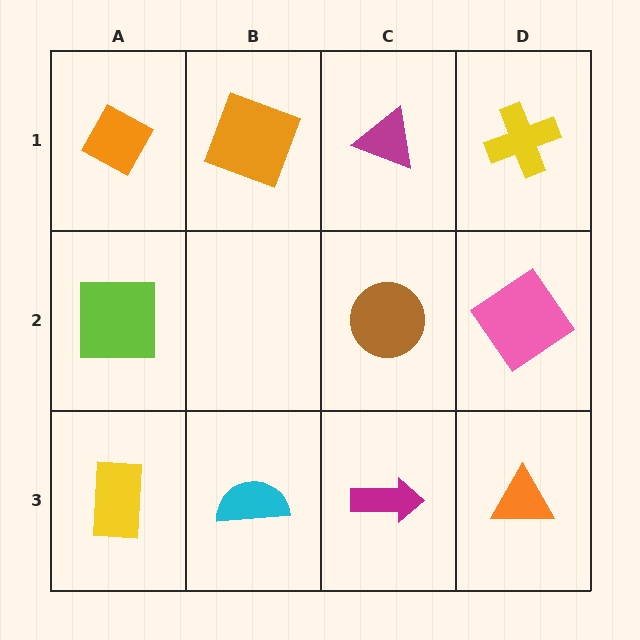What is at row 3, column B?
A cyan semicircle.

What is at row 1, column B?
An orange square.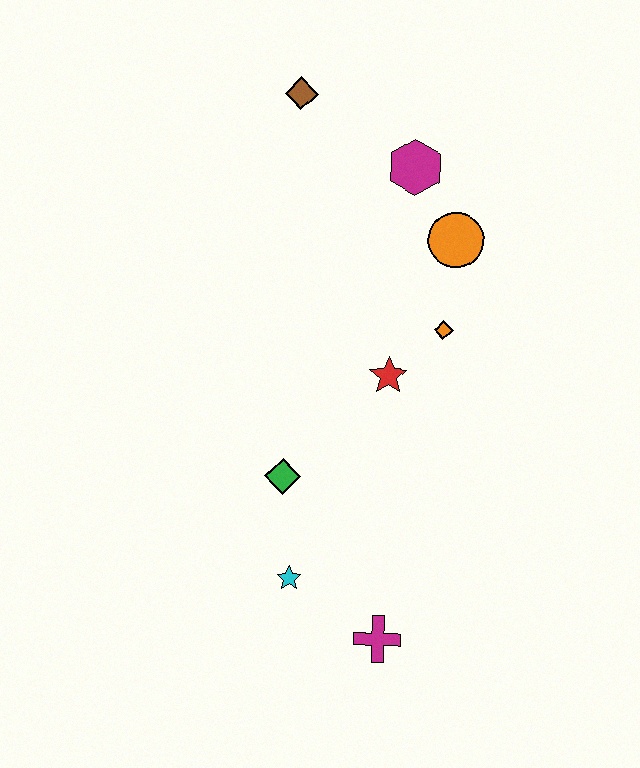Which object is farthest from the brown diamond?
The magenta cross is farthest from the brown diamond.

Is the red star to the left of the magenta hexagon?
Yes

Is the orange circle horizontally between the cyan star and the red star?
No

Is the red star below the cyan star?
No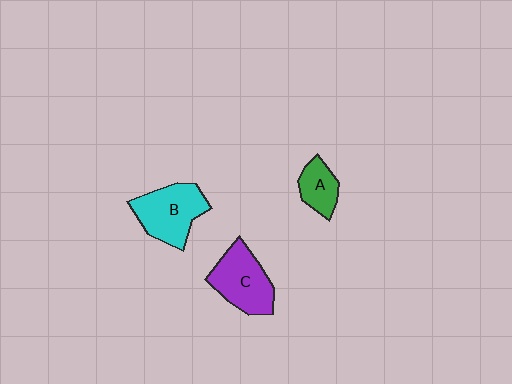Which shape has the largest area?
Shape B (cyan).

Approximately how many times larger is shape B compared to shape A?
Approximately 2.0 times.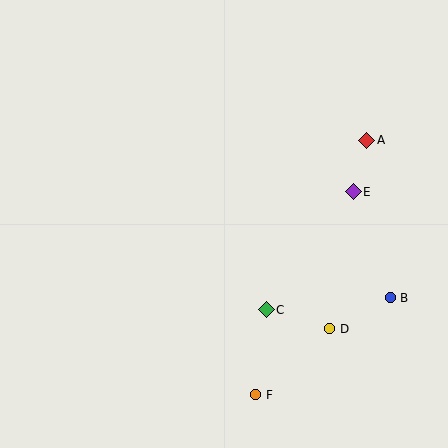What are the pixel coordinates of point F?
Point F is at (256, 395).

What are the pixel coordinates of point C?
Point C is at (266, 310).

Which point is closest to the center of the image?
Point C at (266, 310) is closest to the center.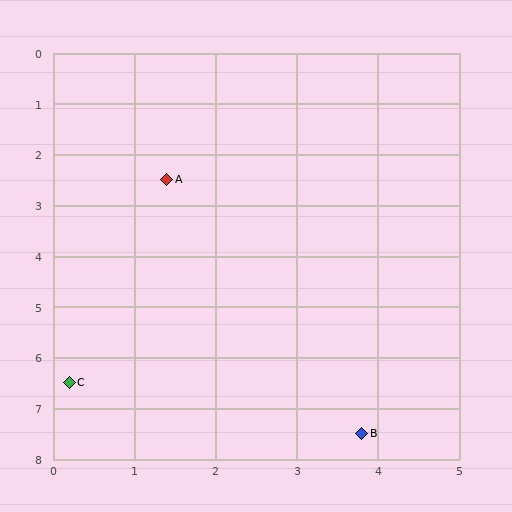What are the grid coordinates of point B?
Point B is at approximately (3.8, 7.5).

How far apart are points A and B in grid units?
Points A and B are about 5.5 grid units apart.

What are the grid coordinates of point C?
Point C is at approximately (0.2, 6.5).